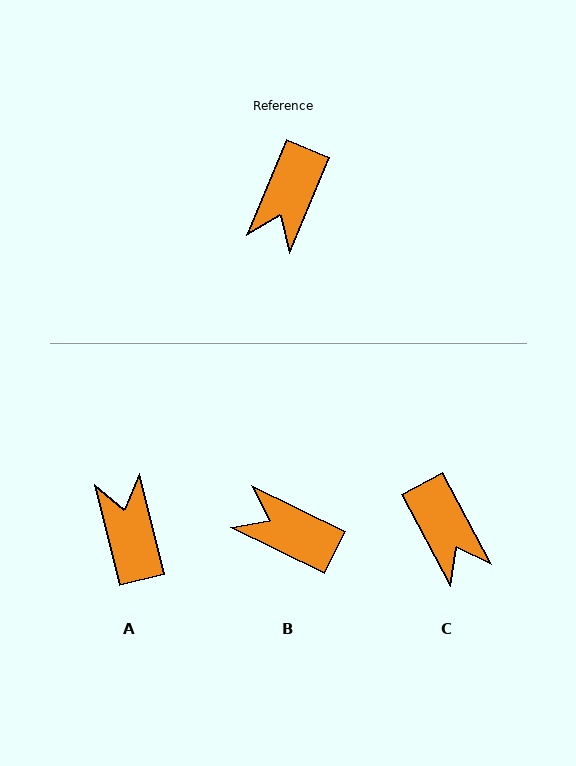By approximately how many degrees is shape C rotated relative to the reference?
Approximately 51 degrees counter-clockwise.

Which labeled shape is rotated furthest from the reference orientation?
A, about 144 degrees away.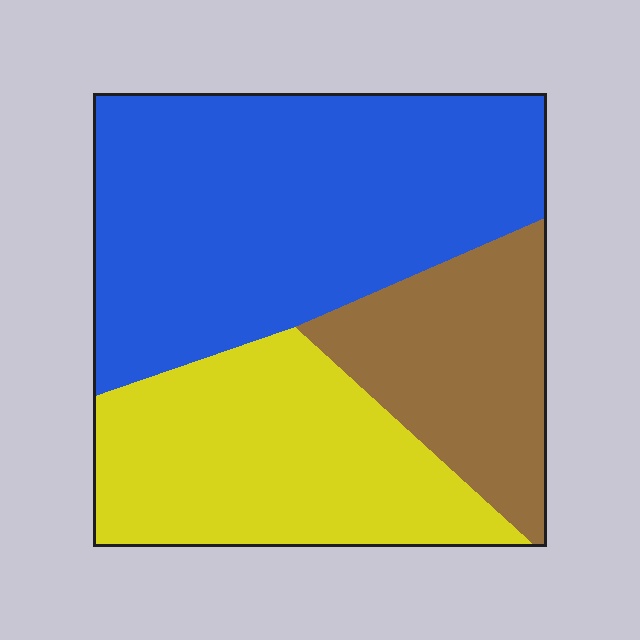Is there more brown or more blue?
Blue.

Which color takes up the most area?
Blue, at roughly 50%.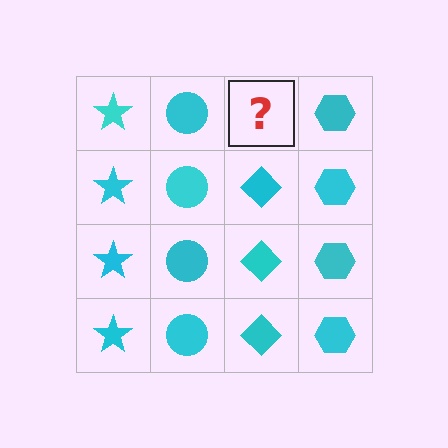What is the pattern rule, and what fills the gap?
The rule is that each column has a consistent shape. The gap should be filled with a cyan diamond.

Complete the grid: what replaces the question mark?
The question mark should be replaced with a cyan diamond.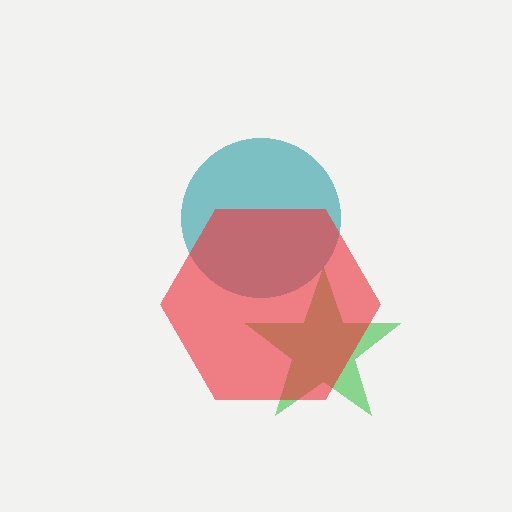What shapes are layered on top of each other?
The layered shapes are: a green star, a teal circle, a red hexagon.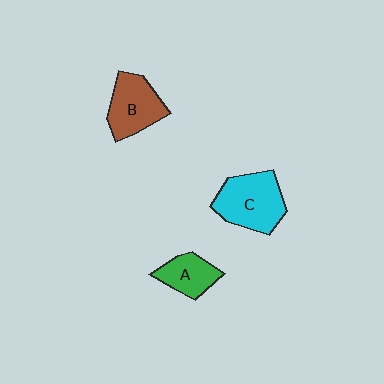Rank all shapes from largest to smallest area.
From largest to smallest: C (cyan), B (brown), A (green).